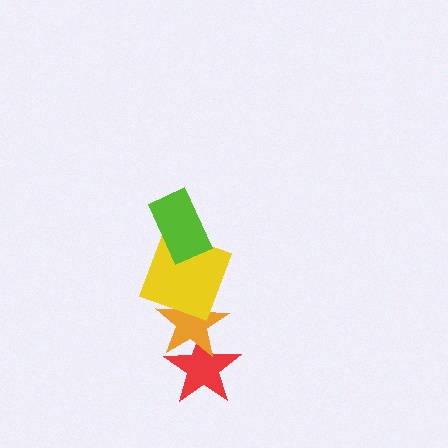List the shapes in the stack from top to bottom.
From top to bottom: the lime rectangle, the yellow square, the orange star, the red star.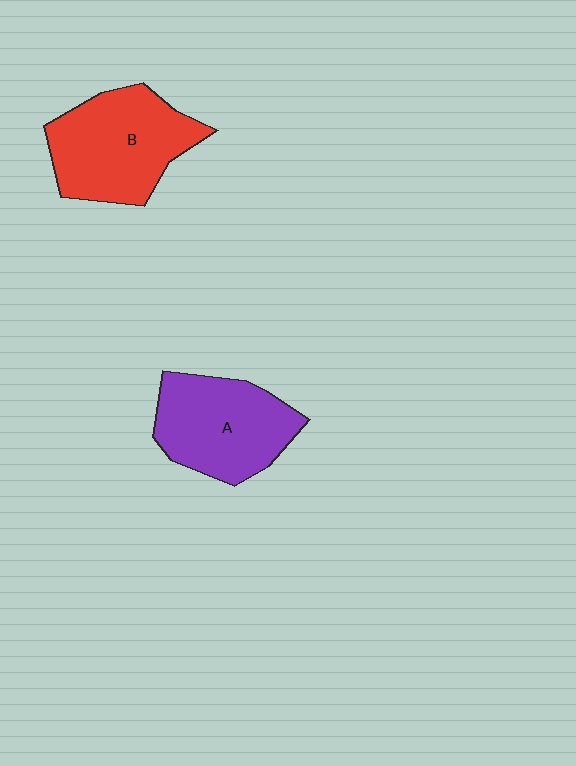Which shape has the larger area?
Shape B (red).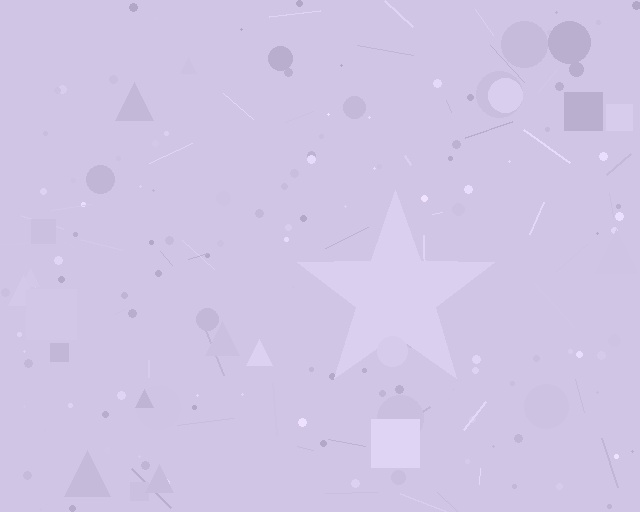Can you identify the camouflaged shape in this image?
The camouflaged shape is a star.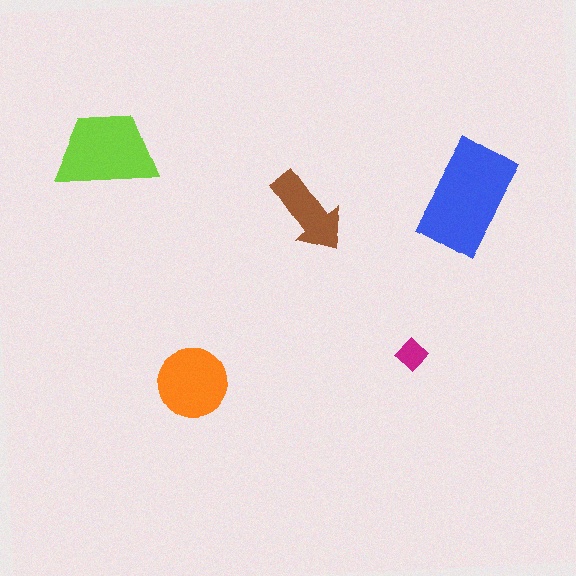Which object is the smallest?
The magenta diamond.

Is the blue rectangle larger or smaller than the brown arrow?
Larger.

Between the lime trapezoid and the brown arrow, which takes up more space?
The lime trapezoid.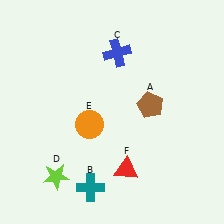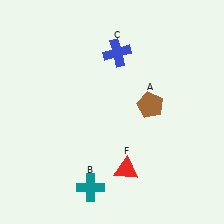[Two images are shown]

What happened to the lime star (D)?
The lime star (D) was removed in Image 2. It was in the bottom-left area of Image 1.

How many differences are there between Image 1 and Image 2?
There are 2 differences between the two images.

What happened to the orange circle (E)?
The orange circle (E) was removed in Image 2. It was in the bottom-left area of Image 1.